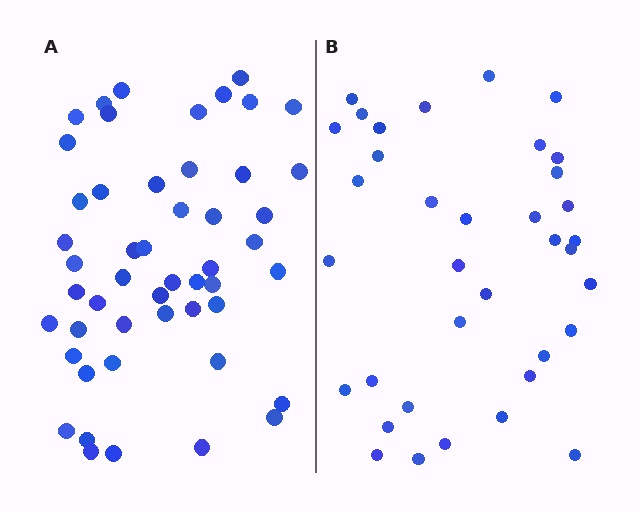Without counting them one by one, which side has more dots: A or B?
Region A (the left region) has more dots.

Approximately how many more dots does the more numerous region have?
Region A has approximately 15 more dots than region B.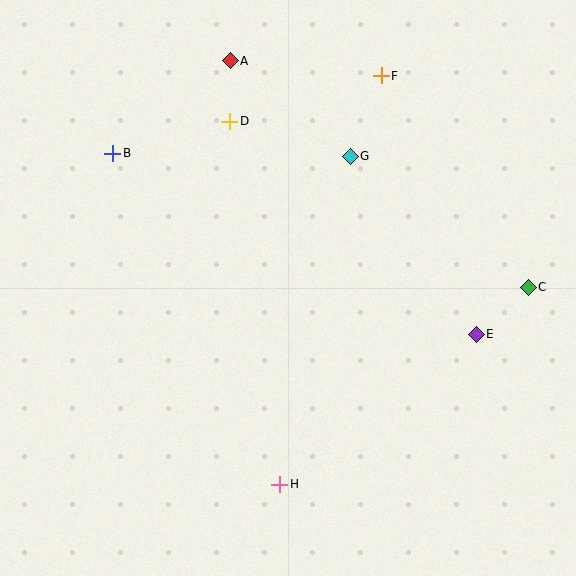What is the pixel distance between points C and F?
The distance between C and F is 257 pixels.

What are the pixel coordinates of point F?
Point F is at (381, 76).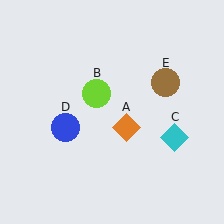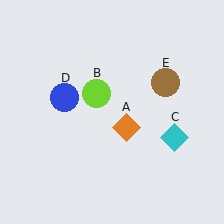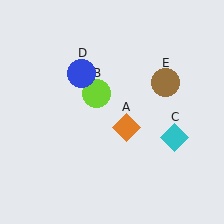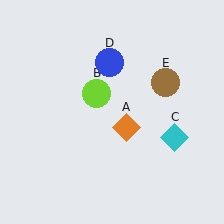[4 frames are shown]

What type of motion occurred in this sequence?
The blue circle (object D) rotated clockwise around the center of the scene.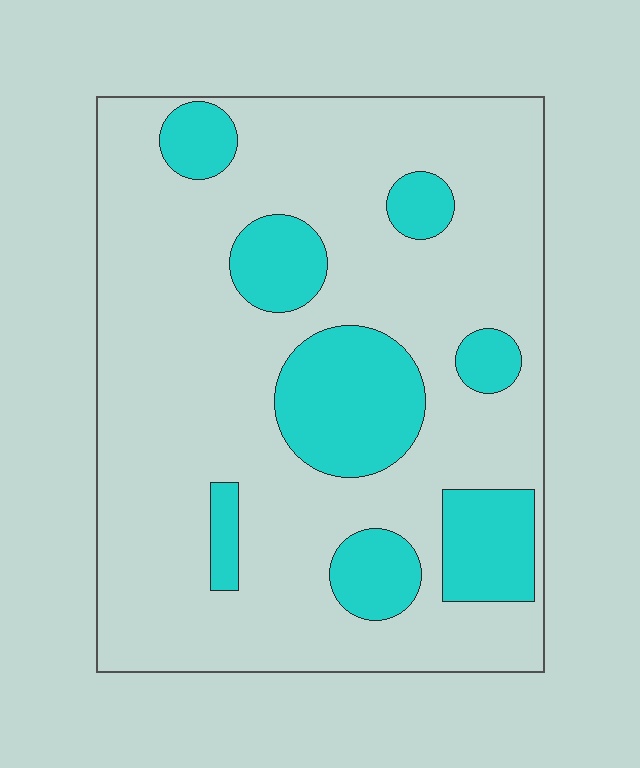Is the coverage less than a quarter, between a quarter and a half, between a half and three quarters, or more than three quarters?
Less than a quarter.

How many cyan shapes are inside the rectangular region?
8.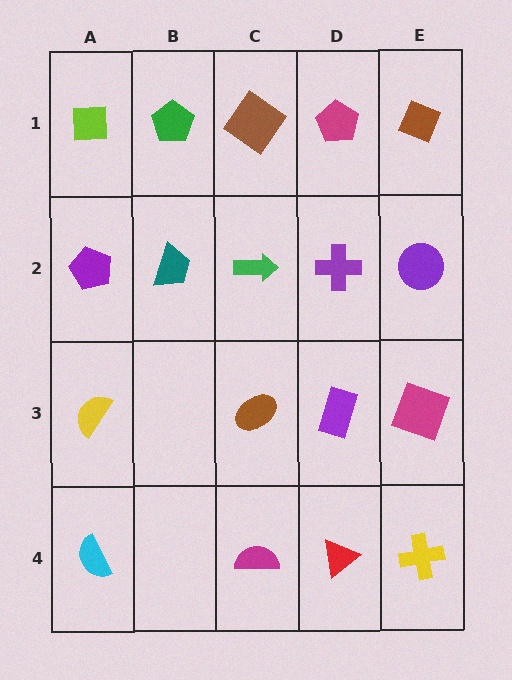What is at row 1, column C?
A brown diamond.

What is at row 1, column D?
A magenta pentagon.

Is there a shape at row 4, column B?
No, that cell is empty.